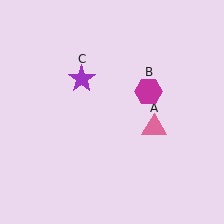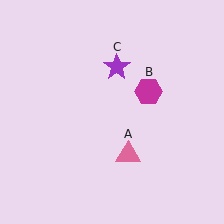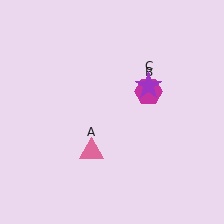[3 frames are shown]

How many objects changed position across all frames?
2 objects changed position: pink triangle (object A), purple star (object C).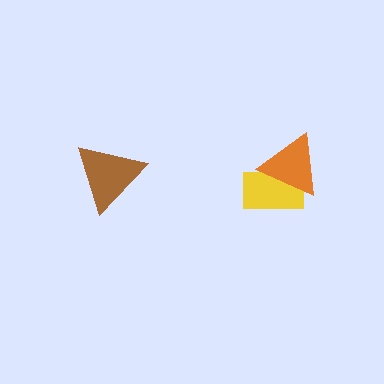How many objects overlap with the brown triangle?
0 objects overlap with the brown triangle.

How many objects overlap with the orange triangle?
1 object overlaps with the orange triangle.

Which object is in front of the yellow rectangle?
The orange triangle is in front of the yellow rectangle.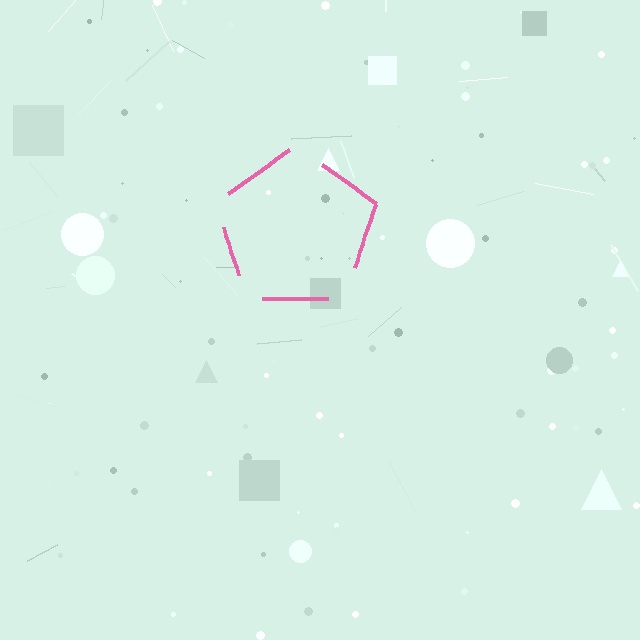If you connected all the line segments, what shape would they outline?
They would outline a pentagon.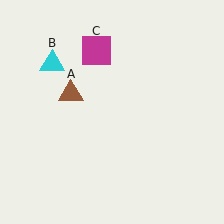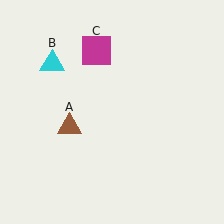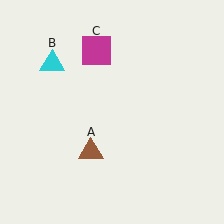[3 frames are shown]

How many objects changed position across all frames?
1 object changed position: brown triangle (object A).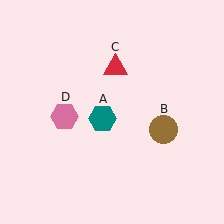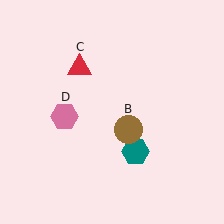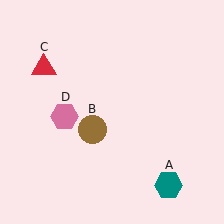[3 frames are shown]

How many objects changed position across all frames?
3 objects changed position: teal hexagon (object A), brown circle (object B), red triangle (object C).